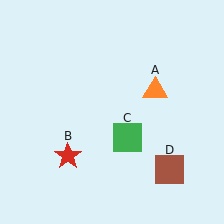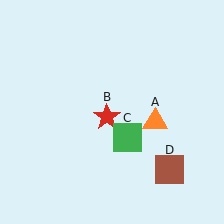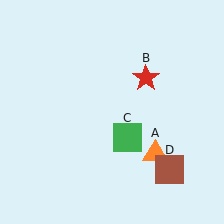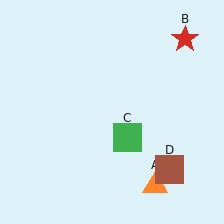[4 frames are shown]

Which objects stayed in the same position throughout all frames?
Green square (object C) and brown square (object D) remained stationary.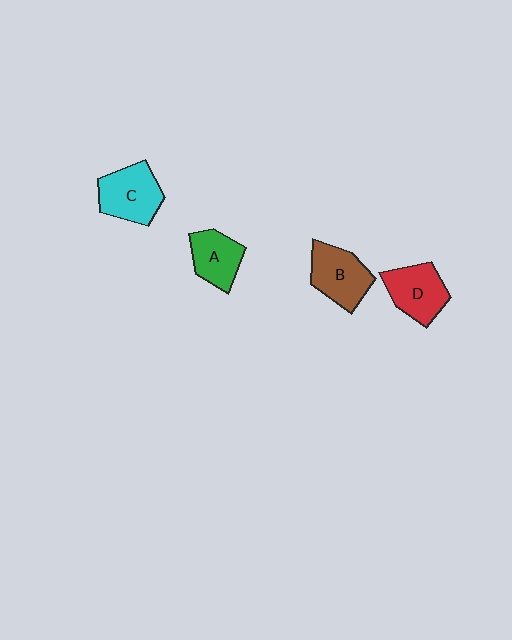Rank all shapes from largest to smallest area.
From largest to smallest: C (cyan), B (brown), D (red), A (green).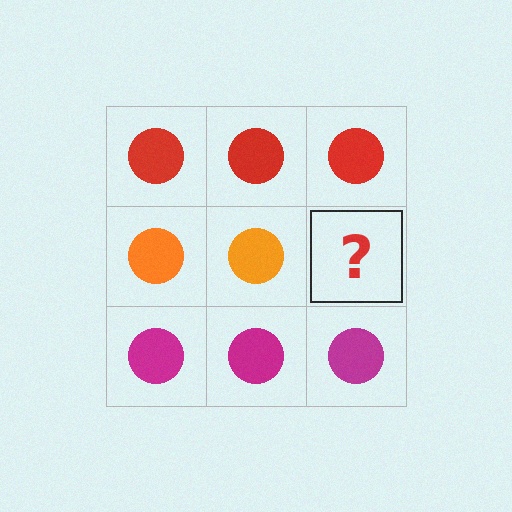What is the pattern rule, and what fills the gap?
The rule is that each row has a consistent color. The gap should be filled with an orange circle.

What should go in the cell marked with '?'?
The missing cell should contain an orange circle.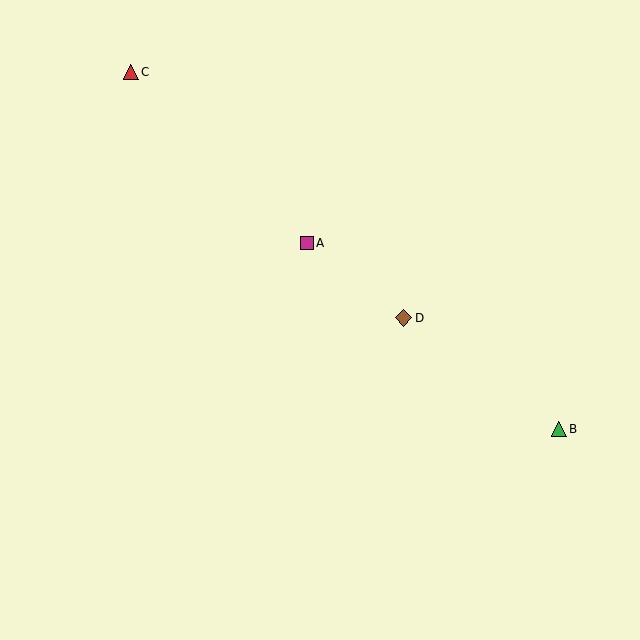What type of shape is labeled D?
Shape D is a brown diamond.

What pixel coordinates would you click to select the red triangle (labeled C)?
Click at (131, 72) to select the red triangle C.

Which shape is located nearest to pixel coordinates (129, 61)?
The red triangle (labeled C) at (131, 72) is nearest to that location.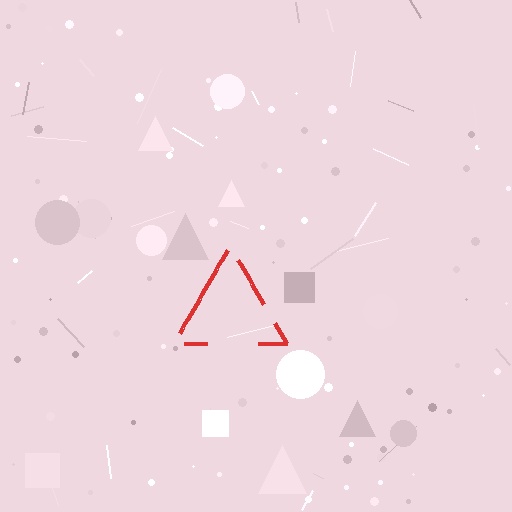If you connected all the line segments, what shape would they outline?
They would outline a triangle.